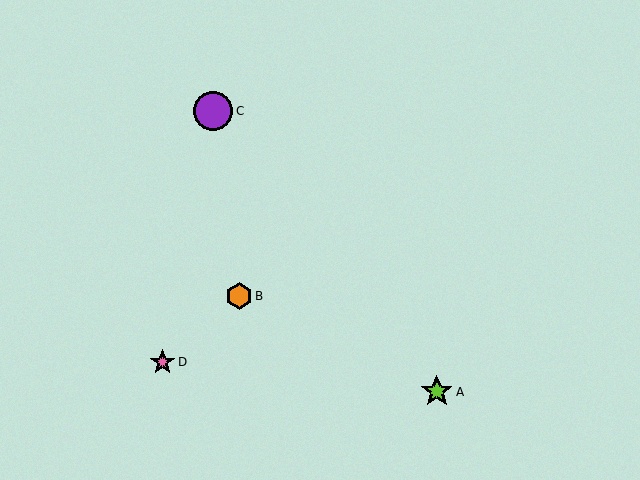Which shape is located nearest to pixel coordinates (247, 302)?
The orange hexagon (labeled B) at (239, 296) is nearest to that location.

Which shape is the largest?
The purple circle (labeled C) is the largest.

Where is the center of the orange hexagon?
The center of the orange hexagon is at (239, 296).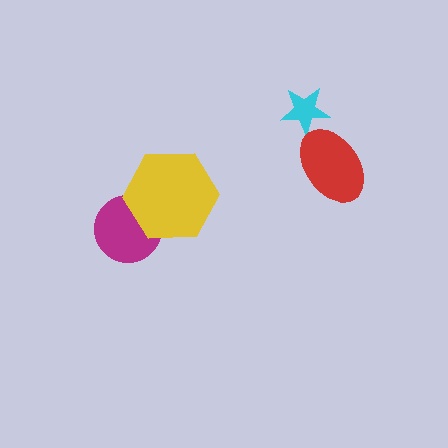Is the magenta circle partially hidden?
Yes, it is partially covered by another shape.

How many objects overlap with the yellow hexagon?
1 object overlaps with the yellow hexagon.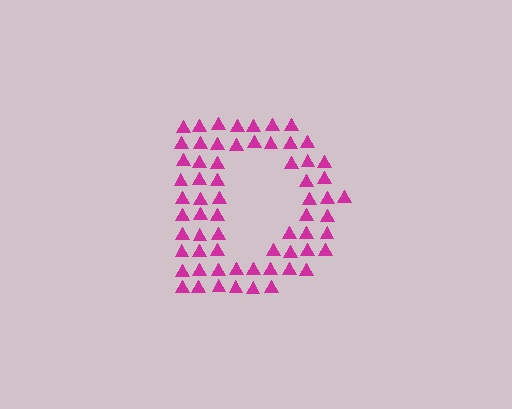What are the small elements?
The small elements are triangles.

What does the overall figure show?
The overall figure shows the letter D.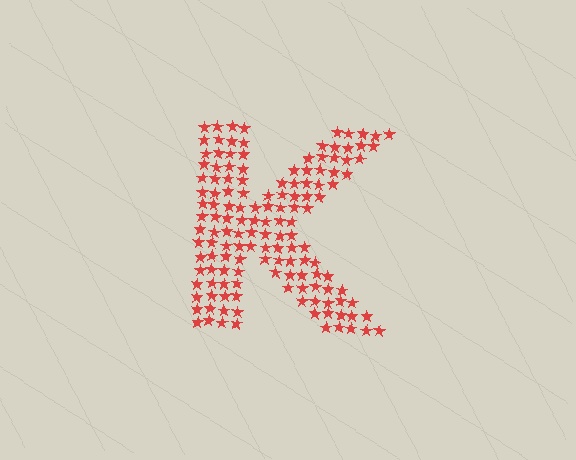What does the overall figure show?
The overall figure shows the letter K.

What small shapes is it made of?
It is made of small stars.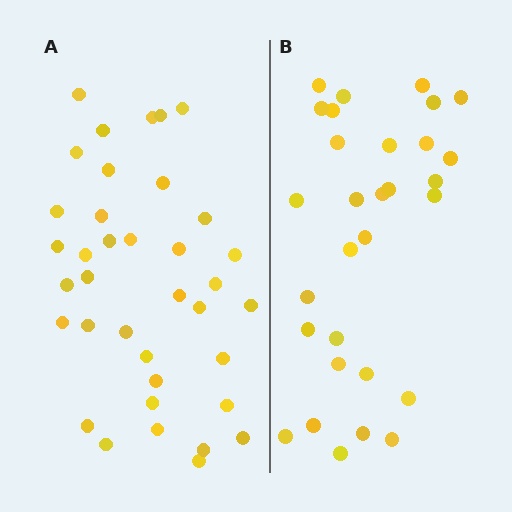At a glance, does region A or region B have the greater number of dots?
Region A (the left region) has more dots.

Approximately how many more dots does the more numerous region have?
Region A has roughly 8 or so more dots than region B.